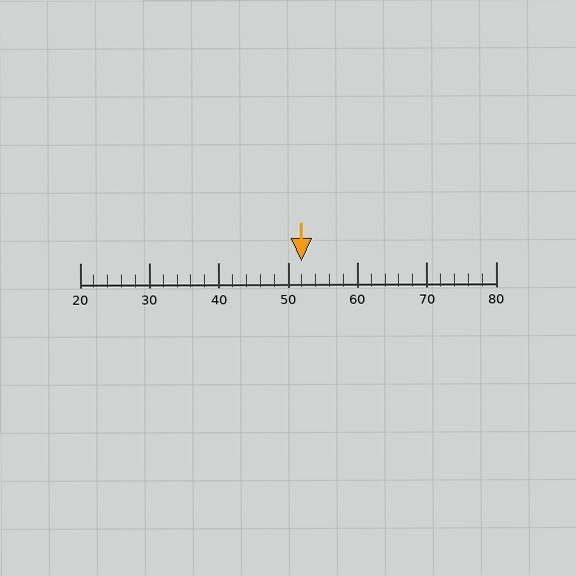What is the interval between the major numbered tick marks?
The major tick marks are spaced 10 units apart.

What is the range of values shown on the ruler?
The ruler shows values from 20 to 80.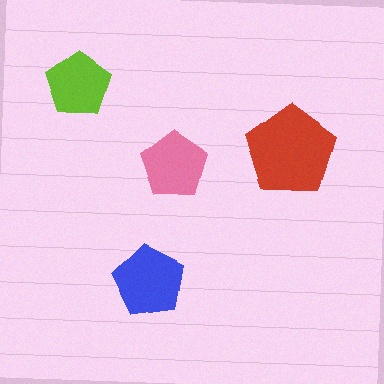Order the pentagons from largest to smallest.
the red one, the blue one, the pink one, the lime one.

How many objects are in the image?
There are 4 objects in the image.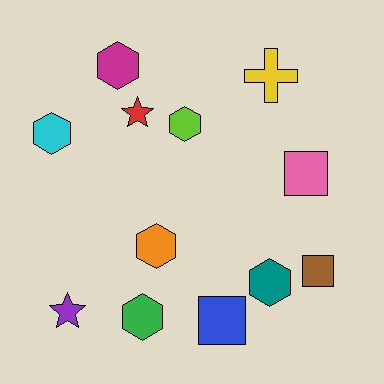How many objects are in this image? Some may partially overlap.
There are 12 objects.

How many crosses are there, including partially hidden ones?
There is 1 cross.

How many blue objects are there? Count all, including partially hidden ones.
There is 1 blue object.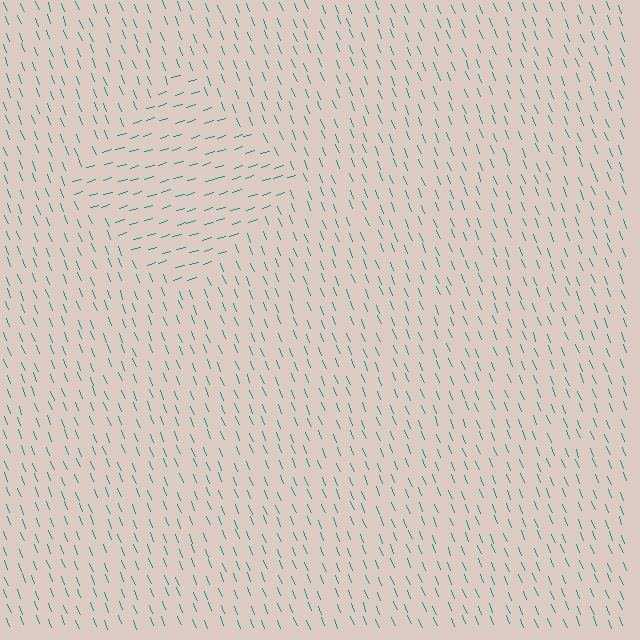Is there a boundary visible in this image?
Yes, there is a texture boundary formed by a change in line orientation.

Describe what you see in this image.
The image is filled with small teal line segments. A diamond region in the image has lines oriented differently from the surrounding lines, creating a visible texture boundary.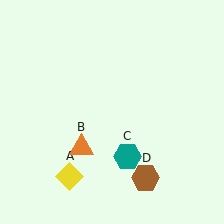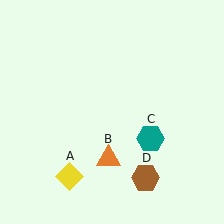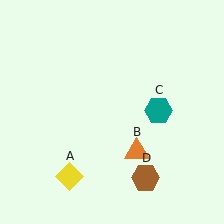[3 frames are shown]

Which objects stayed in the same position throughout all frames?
Yellow diamond (object A) and brown hexagon (object D) remained stationary.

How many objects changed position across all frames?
2 objects changed position: orange triangle (object B), teal hexagon (object C).